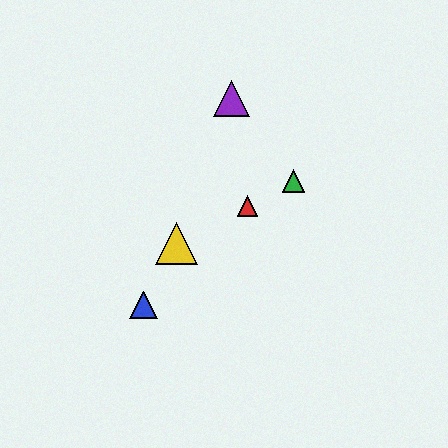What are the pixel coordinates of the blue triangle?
The blue triangle is at (144, 305).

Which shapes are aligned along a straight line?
The red triangle, the green triangle, the yellow triangle are aligned along a straight line.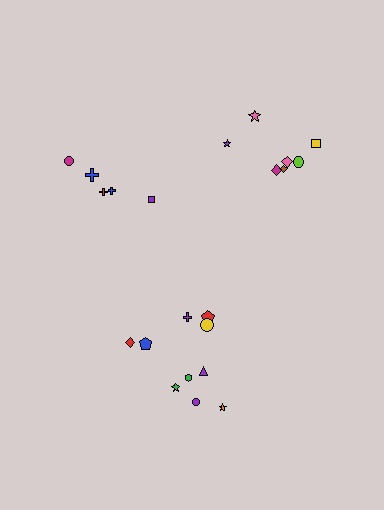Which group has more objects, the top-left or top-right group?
The top-right group.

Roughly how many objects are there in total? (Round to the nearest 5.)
Roughly 20 objects in total.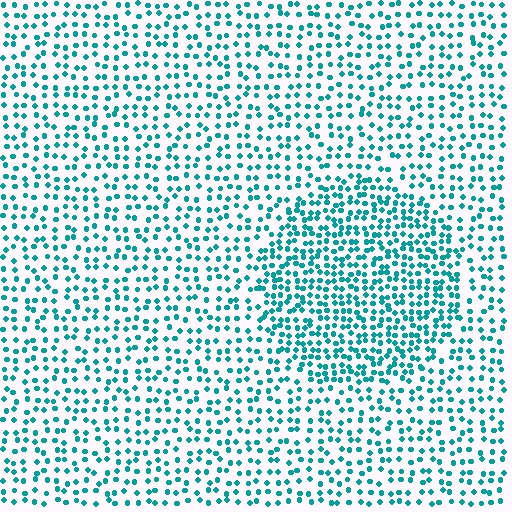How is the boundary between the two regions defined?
The boundary is defined by a change in element density (approximately 1.7x ratio). All elements are the same color, size, and shape.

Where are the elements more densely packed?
The elements are more densely packed inside the circle boundary.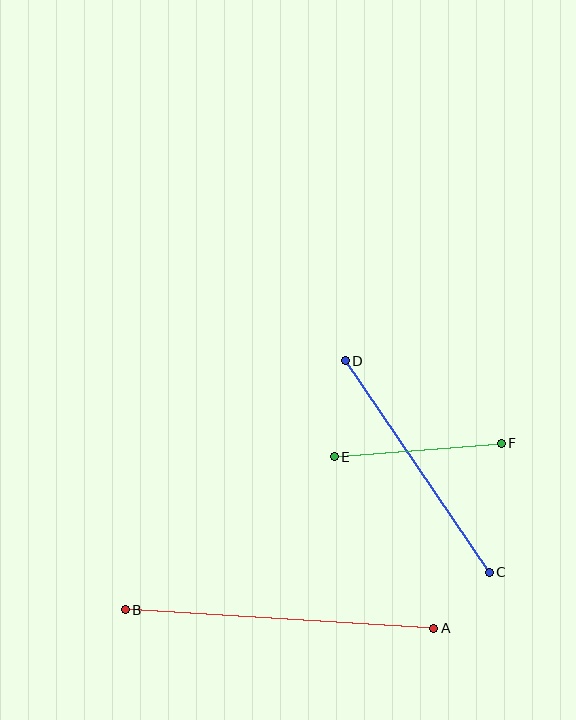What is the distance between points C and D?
The distance is approximately 256 pixels.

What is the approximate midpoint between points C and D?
The midpoint is at approximately (417, 467) pixels.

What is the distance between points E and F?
The distance is approximately 168 pixels.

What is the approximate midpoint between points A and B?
The midpoint is at approximately (280, 619) pixels.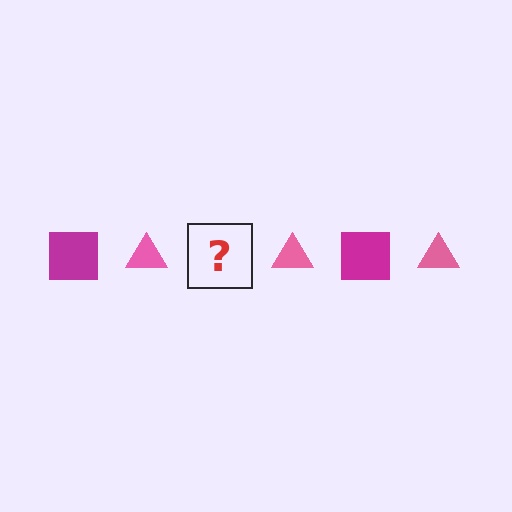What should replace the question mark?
The question mark should be replaced with a magenta square.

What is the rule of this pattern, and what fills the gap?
The rule is that the pattern alternates between magenta square and pink triangle. The gap should be filled with a magenta square.